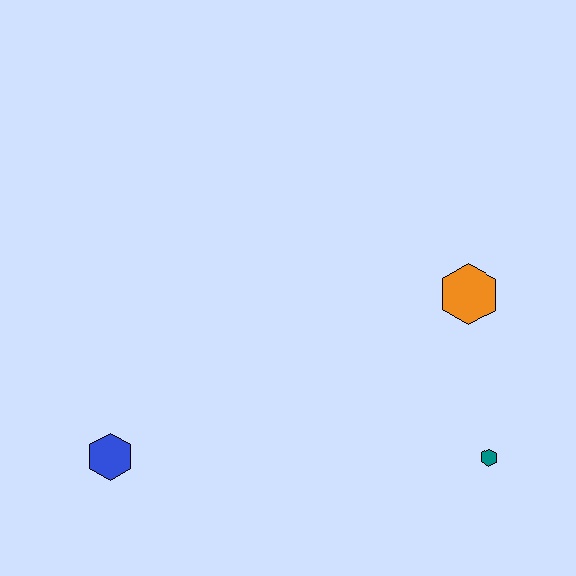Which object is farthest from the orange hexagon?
The blue hexagon is farthest from the orange hexagon.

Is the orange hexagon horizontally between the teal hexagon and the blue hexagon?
Yes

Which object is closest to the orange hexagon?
The teal hexagon is closest to the orange hexagon.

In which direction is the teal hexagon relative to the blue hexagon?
The teal hexagon is to the right of the blue hexagon.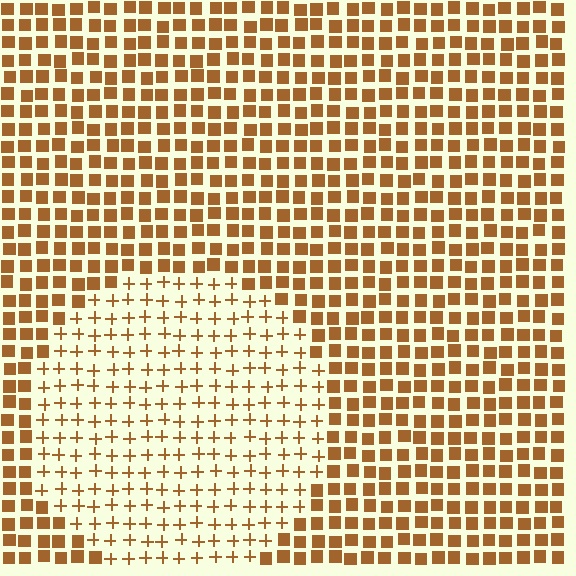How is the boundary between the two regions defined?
The boundary is defined by a change in element shape: plus signs inside vs. squares outside. All elements share the same color and spacing.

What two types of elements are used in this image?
The image uses plus signs inside the circle region and squares outside it.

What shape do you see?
I see a circle.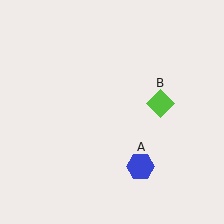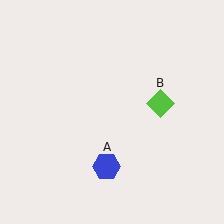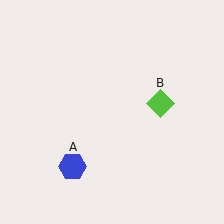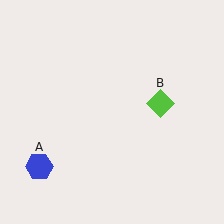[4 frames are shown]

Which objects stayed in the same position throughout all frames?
Lime diamond (object B) remained stationary.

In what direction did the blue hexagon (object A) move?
The blue hexagon (object A) moved left.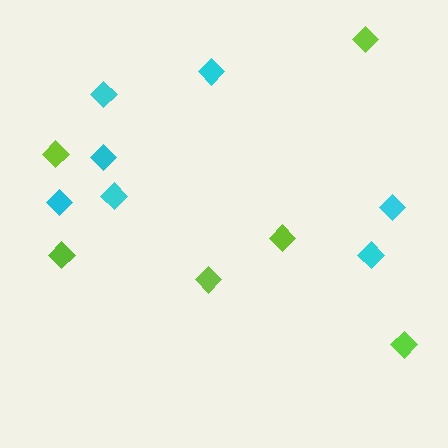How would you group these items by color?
There are 2 groups: one group of lime diamonds (6) and one group of cyan diamonds (7).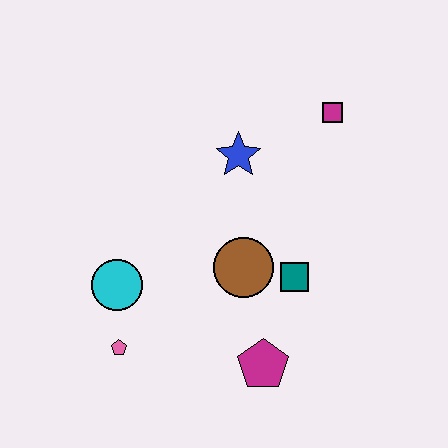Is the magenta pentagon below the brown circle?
Yes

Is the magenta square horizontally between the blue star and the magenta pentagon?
No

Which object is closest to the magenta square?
The blue star is closest to the magenta square.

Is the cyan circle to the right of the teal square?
No